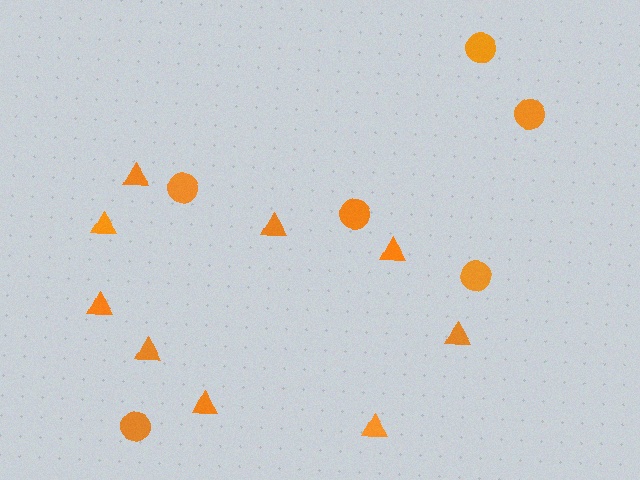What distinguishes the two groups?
There are 2 groups: one group of triangles (9) and one group of circles (6).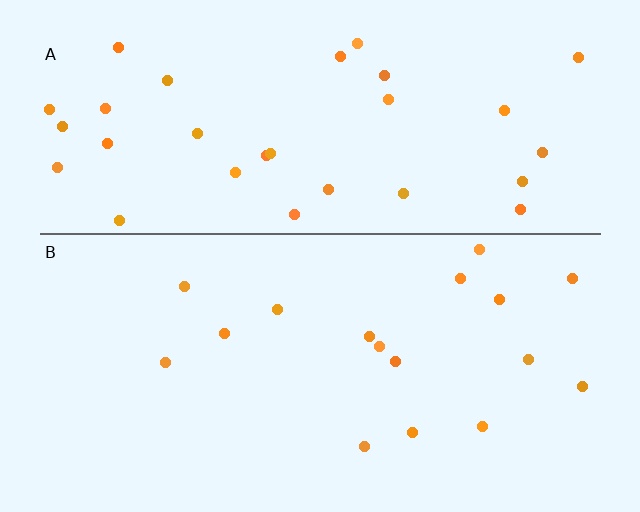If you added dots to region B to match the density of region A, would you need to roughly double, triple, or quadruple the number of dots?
Approximately double.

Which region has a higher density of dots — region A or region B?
A (the top).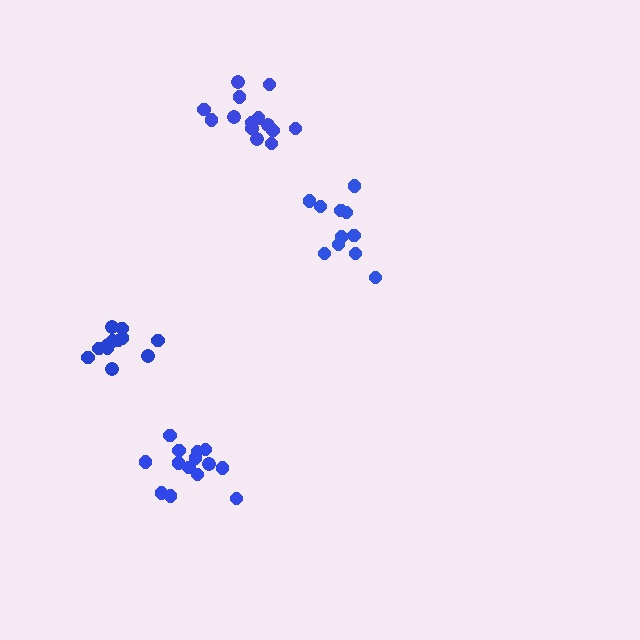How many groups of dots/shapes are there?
There are 4 groups.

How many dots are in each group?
Group 1: 11 dots, Group 2: 14 dots, Group 3: 14 dots, Group 4: 12 dots (51 total).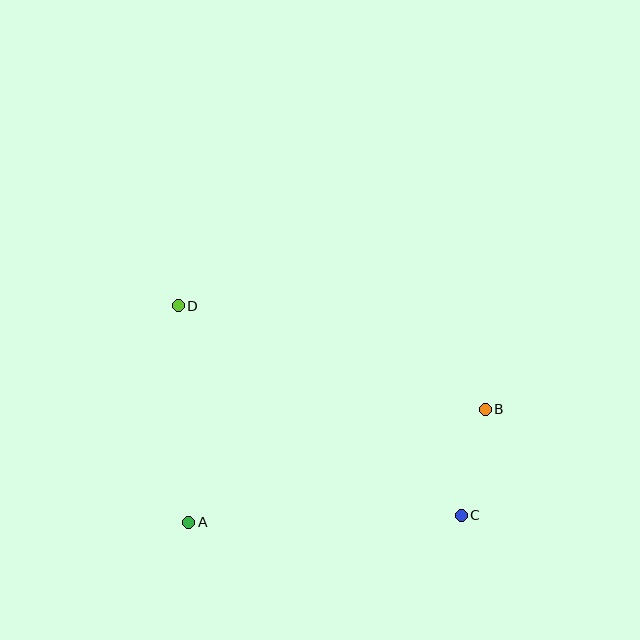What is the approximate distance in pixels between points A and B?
The distance between A and B is approximately 318 pixels.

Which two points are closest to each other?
Points B and C are closest to each other.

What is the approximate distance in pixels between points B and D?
The distance between B and D is approximately 324 pixels.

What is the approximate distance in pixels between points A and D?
The distance between A and D is approximately 217 pixels.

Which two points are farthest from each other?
Points C and D are farthest from each other.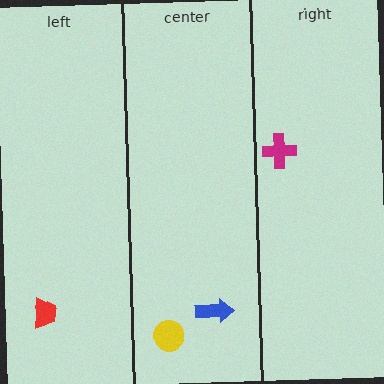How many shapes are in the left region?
1.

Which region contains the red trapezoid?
The left region.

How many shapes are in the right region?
1.